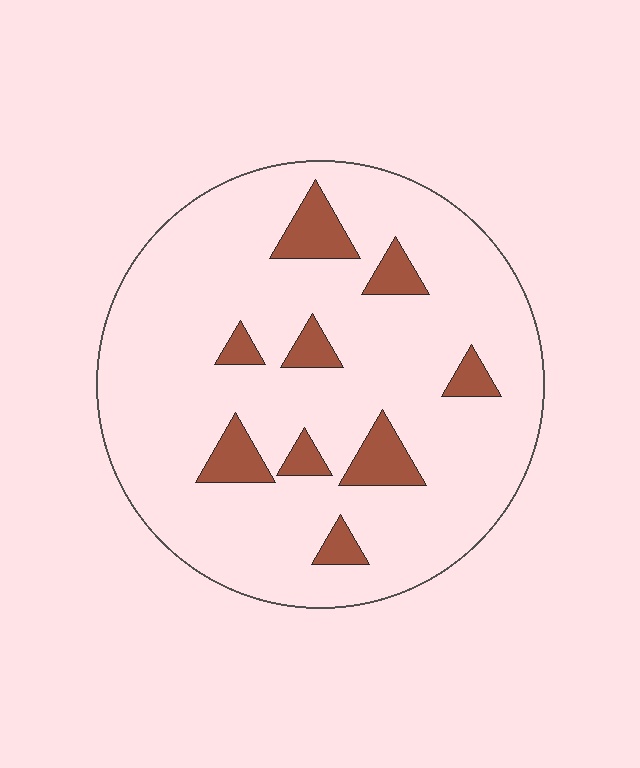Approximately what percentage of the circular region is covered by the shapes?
Approximately 10%.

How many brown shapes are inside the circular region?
9.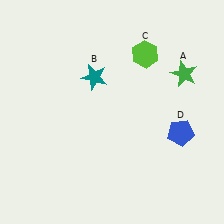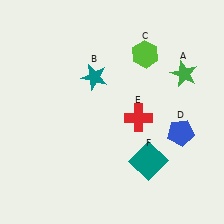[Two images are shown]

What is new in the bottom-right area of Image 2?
A red cross (E) was added in the bottom-right area of Image 2.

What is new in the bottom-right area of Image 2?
A teal square (F) was added in the bottom-right area of Image 2.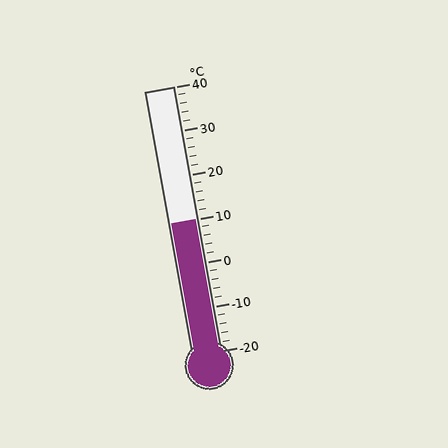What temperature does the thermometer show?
The thermometer shows approximately 10°C.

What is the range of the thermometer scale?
The thermometer scale ranges from -20°C to 40°C.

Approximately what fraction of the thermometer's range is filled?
The thermometer is filled to approximately 50% of its range.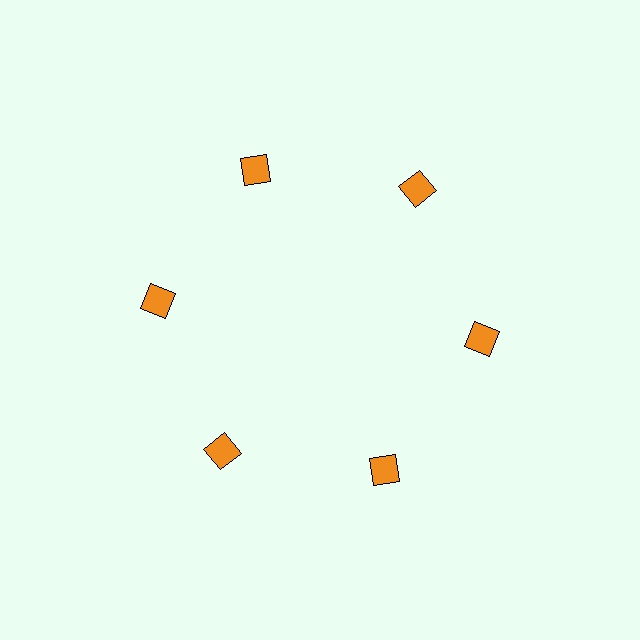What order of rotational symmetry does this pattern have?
This pattern has 6-fold rotational symmetry.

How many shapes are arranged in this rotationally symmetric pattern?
There are 6 shapes, arranged in 6 groups of 1.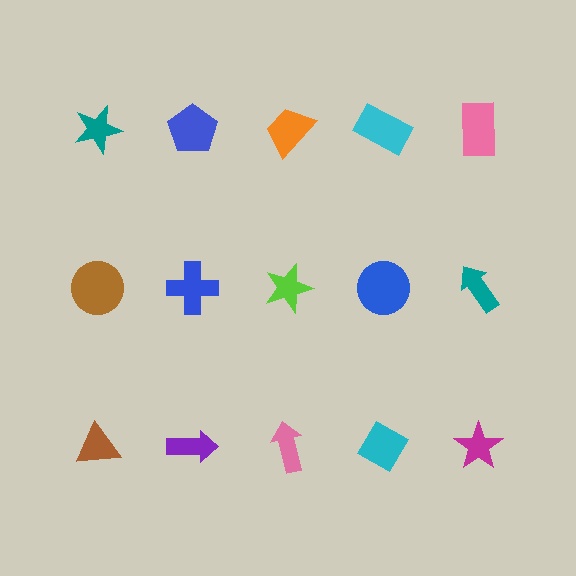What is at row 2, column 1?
A brown circle.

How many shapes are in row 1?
5 shapes.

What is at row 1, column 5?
A pink rectangle.